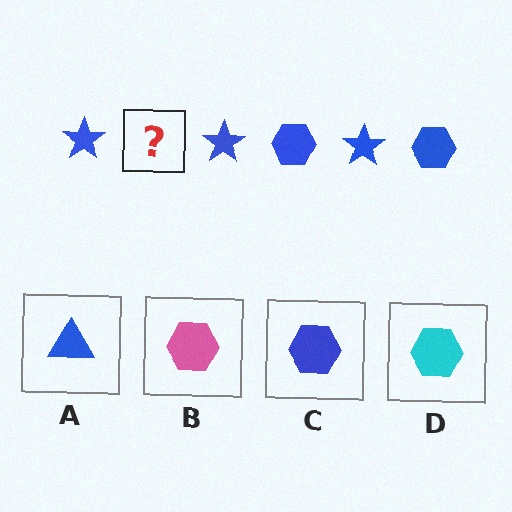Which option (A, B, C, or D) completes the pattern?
C.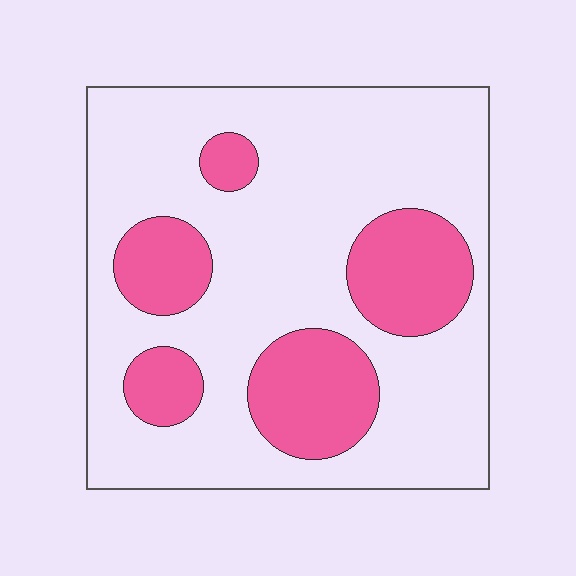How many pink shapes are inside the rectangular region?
5.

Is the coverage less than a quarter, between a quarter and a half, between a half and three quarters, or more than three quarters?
Between a quarter and a half.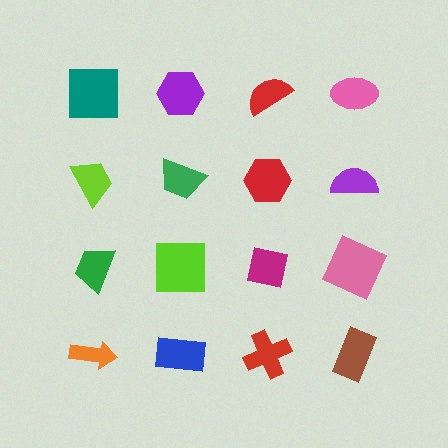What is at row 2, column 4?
A purple semicircle.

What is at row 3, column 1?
A green trapezoid.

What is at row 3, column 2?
A lime square.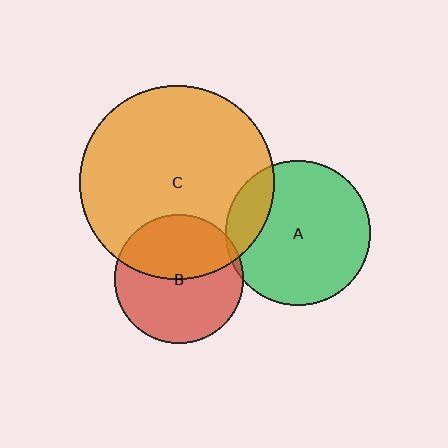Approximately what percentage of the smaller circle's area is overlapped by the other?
Approximately 5%.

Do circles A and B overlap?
Yes.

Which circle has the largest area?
Circle C (orange).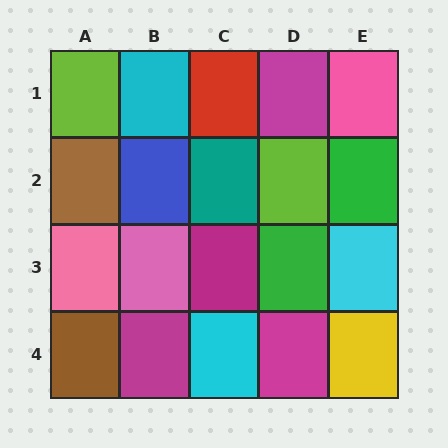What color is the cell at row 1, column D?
Magenta.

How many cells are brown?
2 cells are brown.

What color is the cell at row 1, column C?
Red.